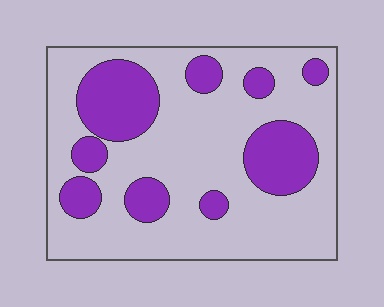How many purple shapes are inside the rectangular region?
9.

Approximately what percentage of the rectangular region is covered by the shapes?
Approximately 30%.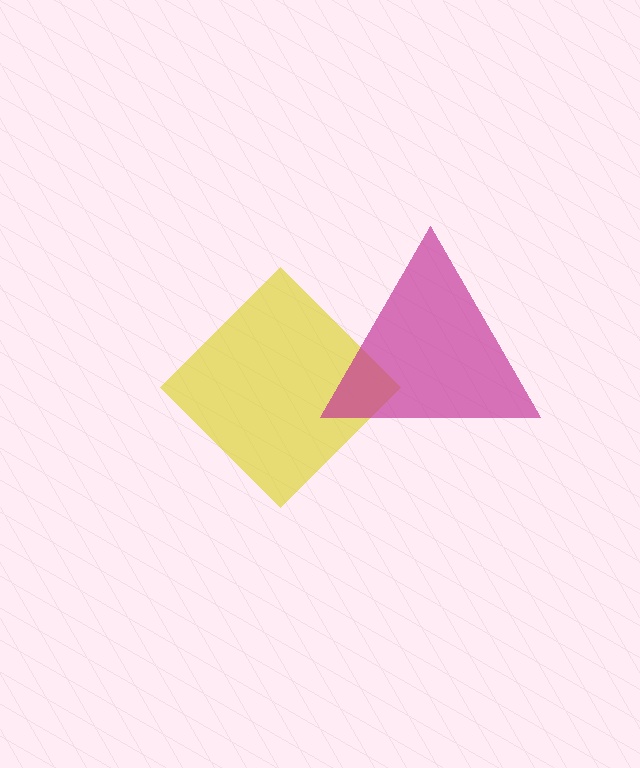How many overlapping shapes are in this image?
There are 2 overlapping shapes in the image.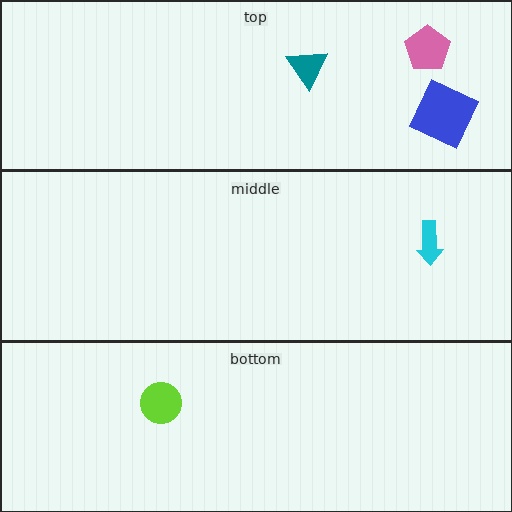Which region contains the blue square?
The top region.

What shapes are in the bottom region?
The lime circle.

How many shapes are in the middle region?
1.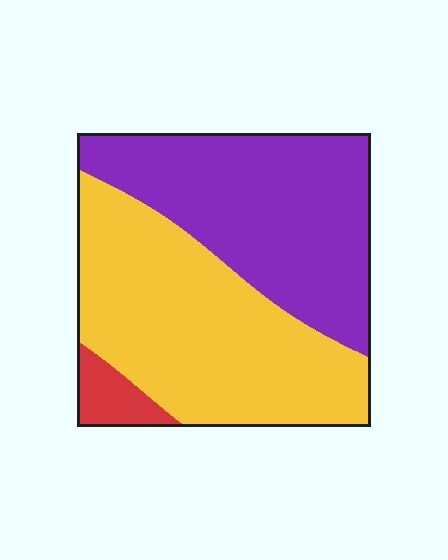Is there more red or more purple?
Purple.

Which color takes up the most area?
Yellow, at roughly 50%.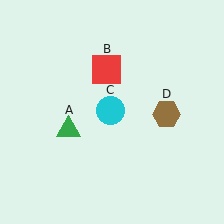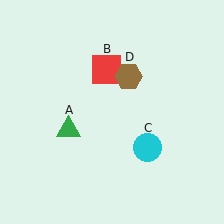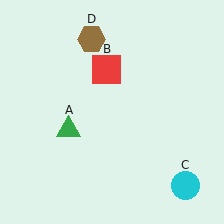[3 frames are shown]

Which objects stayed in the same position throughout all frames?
Green triangle (object A) and red square (object B) remained stationary.